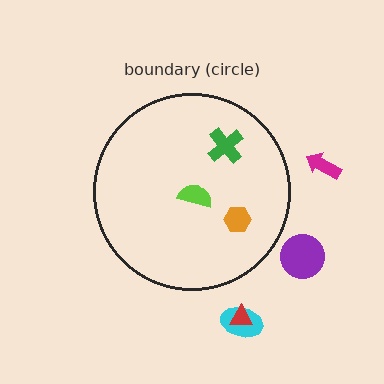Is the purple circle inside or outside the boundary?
Outside.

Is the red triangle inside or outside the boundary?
Outside.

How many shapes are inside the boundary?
3 inside, 4 outside.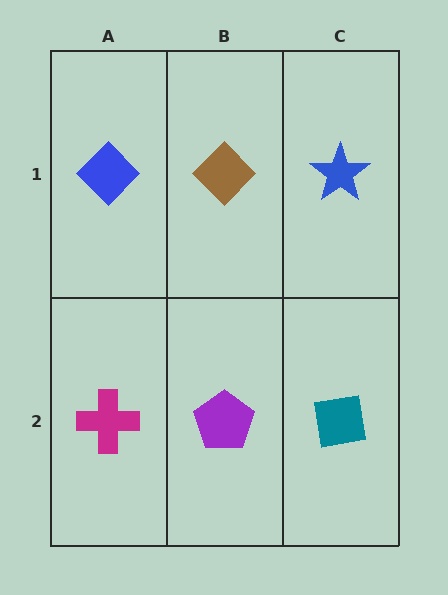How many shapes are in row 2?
3 shapes.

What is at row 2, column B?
A purple pentagon.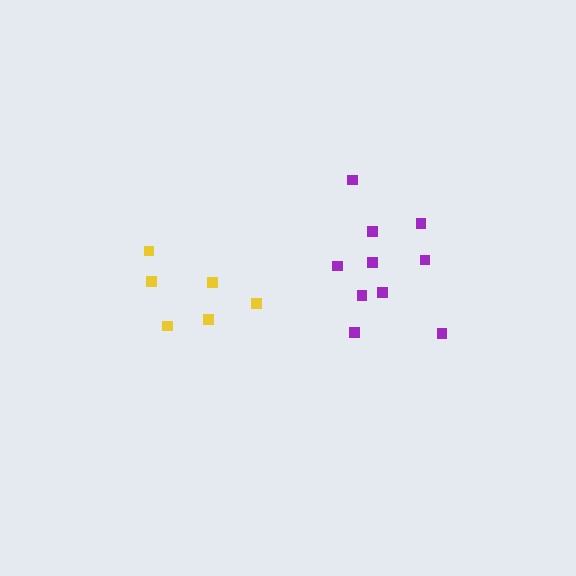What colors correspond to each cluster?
The clusters are colored: yellow, purple.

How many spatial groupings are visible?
There are 2 spatial groupings.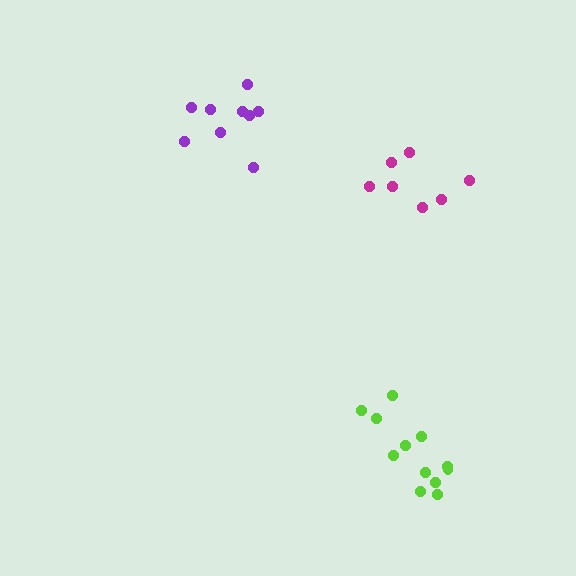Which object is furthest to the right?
The lime cluster is rightmost.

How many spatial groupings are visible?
There are 3 spatial groupings.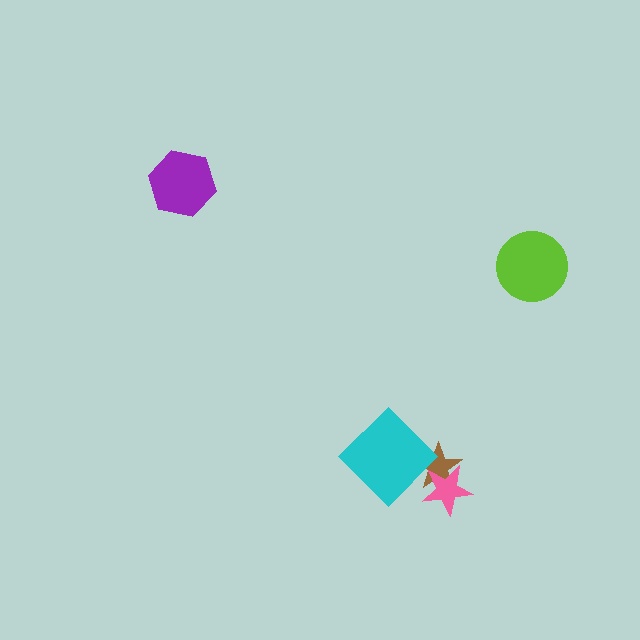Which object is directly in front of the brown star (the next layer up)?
The pink star is directly in front of the brown star.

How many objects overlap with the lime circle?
0 objects overlap with the lime circle.